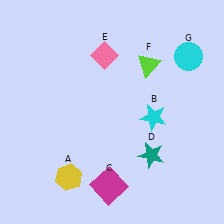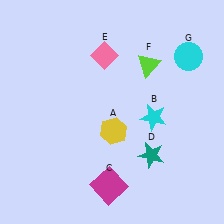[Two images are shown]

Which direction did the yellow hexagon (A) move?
The yellow hexagon (A) moved up.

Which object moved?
The yellow hexagon (A) moved up.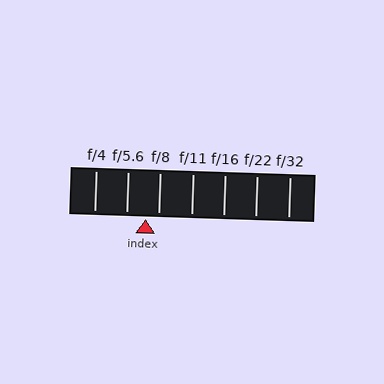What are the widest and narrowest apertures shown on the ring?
The widest aperture shown is f/4 and the narrowest is f/32.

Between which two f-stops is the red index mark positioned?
The index mark is between f/5.6 and f/8.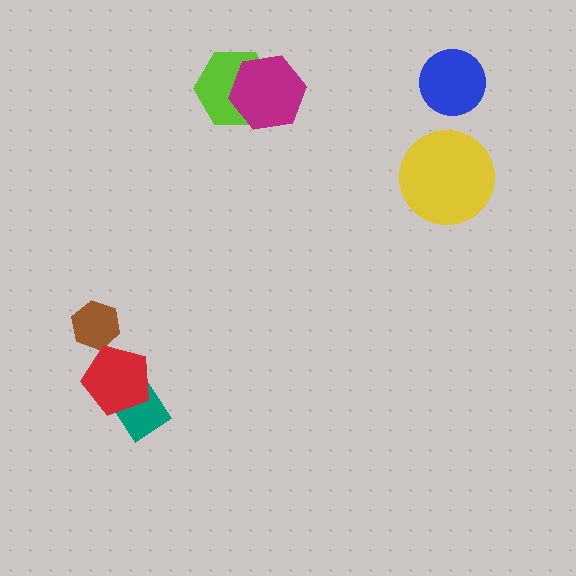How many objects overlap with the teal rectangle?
1 object overlaps with the teal rectangle.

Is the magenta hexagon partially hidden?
No, no other shape covers it.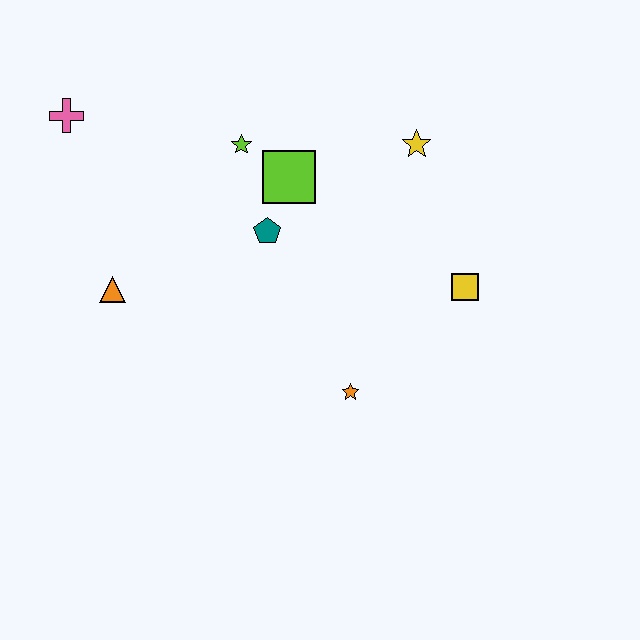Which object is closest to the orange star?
The yellow square is closest to the orange star.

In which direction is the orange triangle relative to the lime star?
The orange triangle is below the lime star.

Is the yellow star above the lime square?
Yes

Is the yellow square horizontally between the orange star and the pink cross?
No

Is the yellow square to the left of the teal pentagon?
No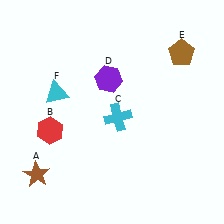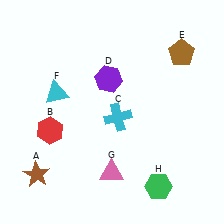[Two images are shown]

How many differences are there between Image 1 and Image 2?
There are 2 differences between the two images.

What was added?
A pink triangle (G), a green hexagon (H) were added in Image 2.